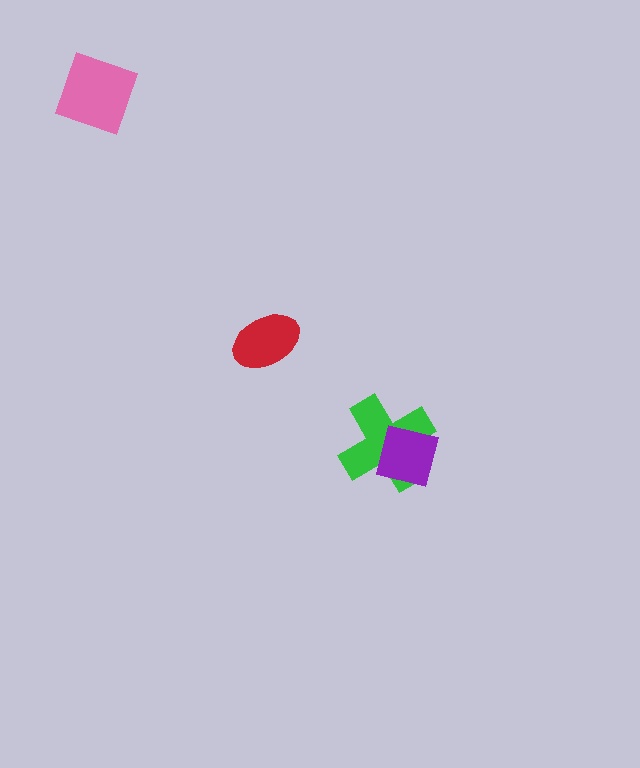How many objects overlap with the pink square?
0 objects overlap with the pink square.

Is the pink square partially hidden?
No, no other shape covers it.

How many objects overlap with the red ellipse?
0 objects overlap with the red ellipse.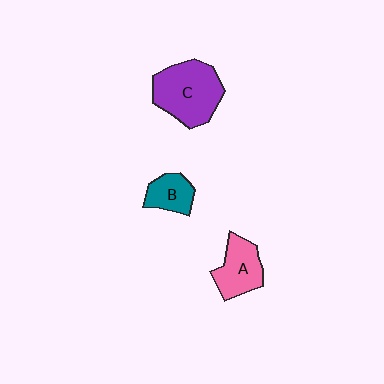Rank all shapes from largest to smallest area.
From largest to smallest: C (purple), A (pink), B (teal).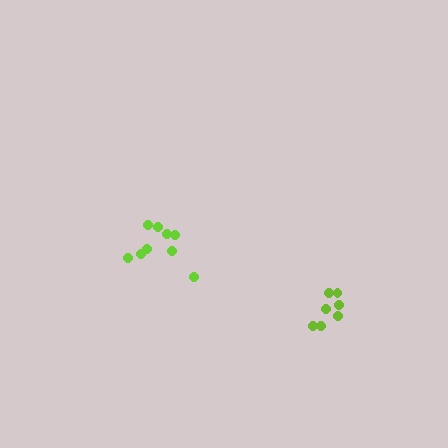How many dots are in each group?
Group 1: 7 dots, Group 2: 9 dots (16 total).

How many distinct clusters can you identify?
There are 2 distinct clusters.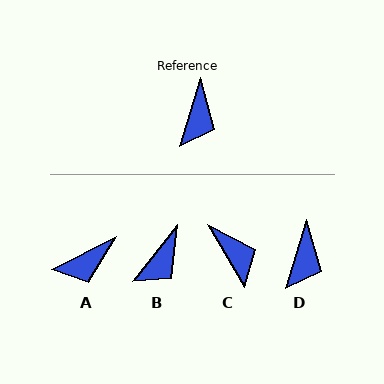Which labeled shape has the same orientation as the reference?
D.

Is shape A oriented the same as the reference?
No, it is off by about 46 degrees.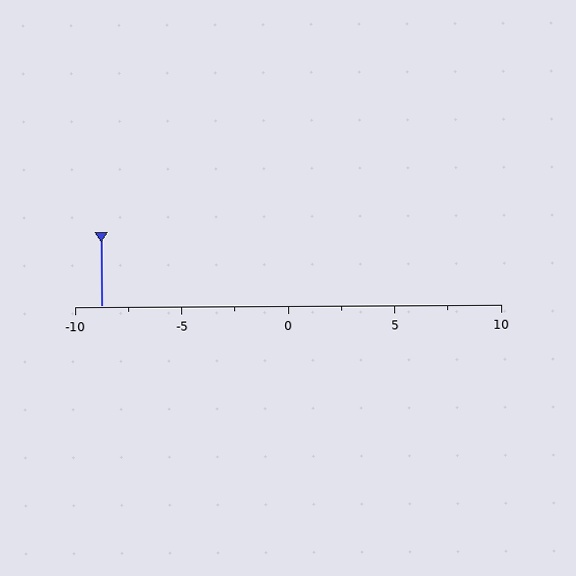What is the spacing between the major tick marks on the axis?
The major ticks are spaced 5 apart.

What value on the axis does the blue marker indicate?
The marker indicates approximately -8.8.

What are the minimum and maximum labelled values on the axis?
The axis runs from -10 to 10.